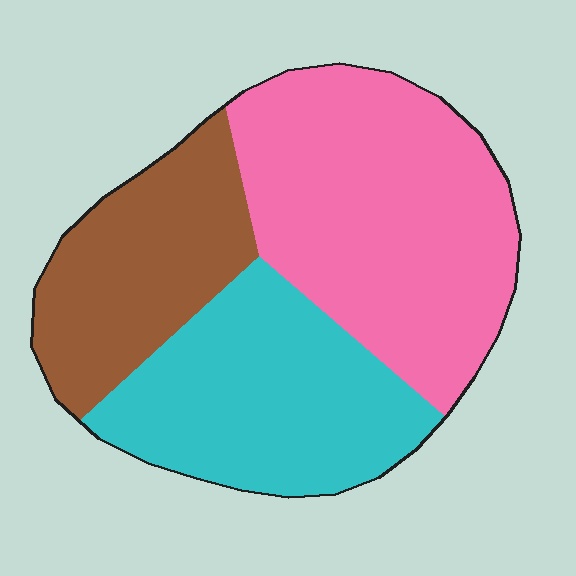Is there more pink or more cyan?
Pink.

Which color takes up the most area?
Pink, at roughly 45%.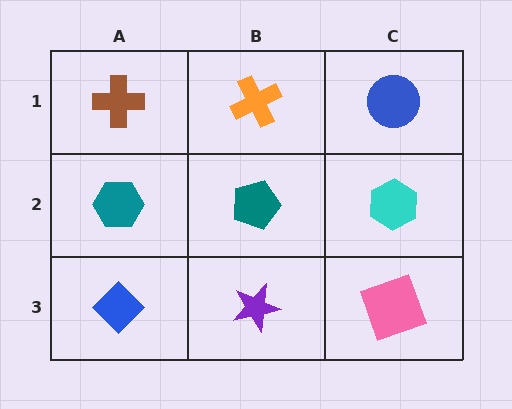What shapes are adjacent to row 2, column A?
A brown cross (row 1, column A), a blue diamond (row 3, column A), a teal pentagon (row 2, column B).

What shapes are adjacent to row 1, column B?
A teal pentagon (row 2, column B), a brown cross (row 1, column A), a blue circle (row 1, column C).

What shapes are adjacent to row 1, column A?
A teal hexagon (row 2, column A), an orange cross (row 1, column B).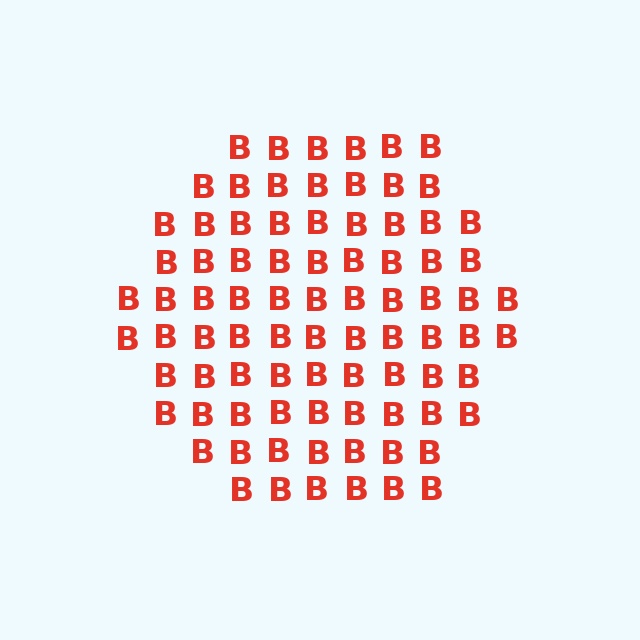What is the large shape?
The large shape is a hexagon.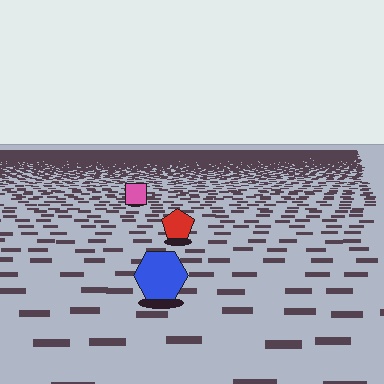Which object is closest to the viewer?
The blue hexagon is closest. The texture marks near it are larger and more spread out.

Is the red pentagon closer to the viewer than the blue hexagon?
No. The blue hexagon is closer — you can tell from the texture gradient: the ground texture is coarser near it.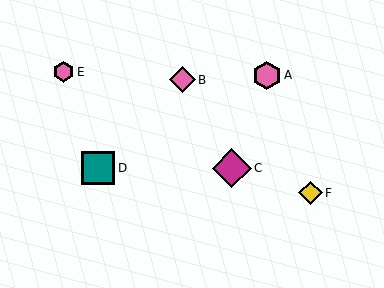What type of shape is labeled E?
Shape E is a pink hexagon.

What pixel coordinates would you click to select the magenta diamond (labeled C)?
Click at (232, 168) to select the magenta diamond C.